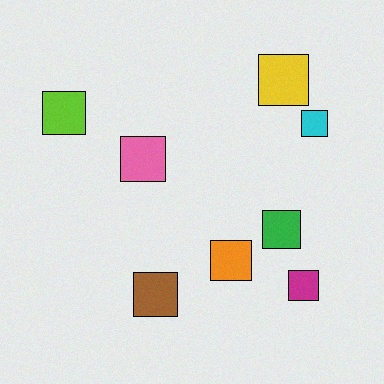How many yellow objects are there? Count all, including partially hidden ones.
There is 1 yellow object.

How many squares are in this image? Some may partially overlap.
There are 8 squares.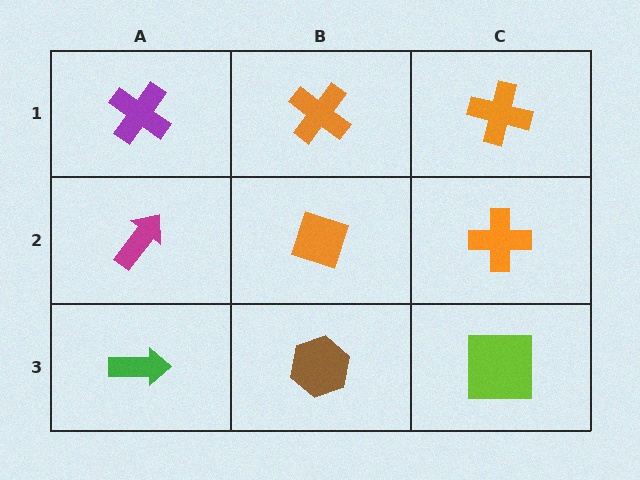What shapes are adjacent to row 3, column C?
An orange cross (row 2, column C), a brown hexagon (row 3, column B).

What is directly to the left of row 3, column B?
A green arrow.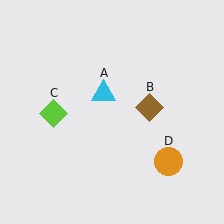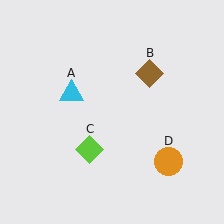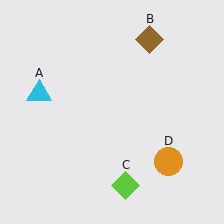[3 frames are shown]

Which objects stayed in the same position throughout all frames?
Orange circle (object D) remained stationary.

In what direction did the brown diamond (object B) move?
The brown diamond (object B) moved up.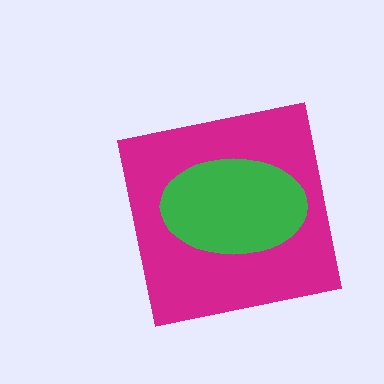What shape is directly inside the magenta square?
The green ellipse.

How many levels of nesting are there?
2.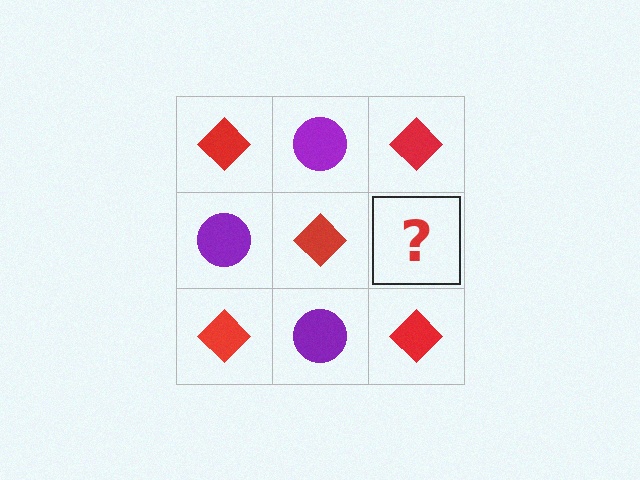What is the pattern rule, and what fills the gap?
The rule is that it alternates red diamond and purple circle in a checkerboard pattern. The gap should be filled with a purple circle.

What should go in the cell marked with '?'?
The missing cell should contain a purple circle.